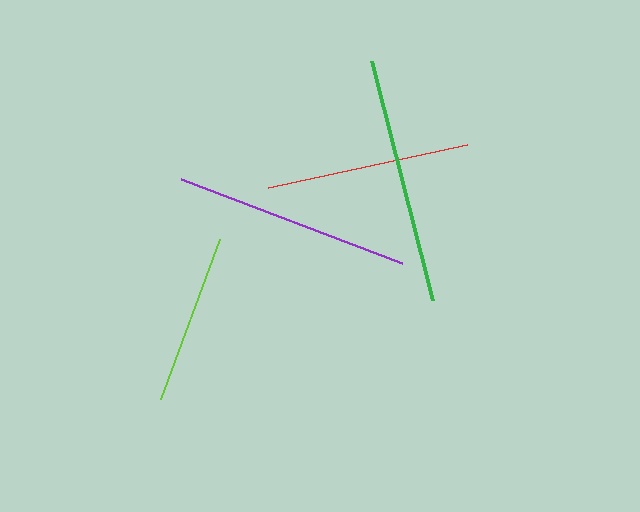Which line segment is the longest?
The green line is the longest at approximately 246 pixels.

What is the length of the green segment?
The green segment is approximately 246 pixels long.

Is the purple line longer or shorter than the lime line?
The purple line is longer than the lime line.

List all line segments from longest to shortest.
From longest to shortest: green, purple, red, lime.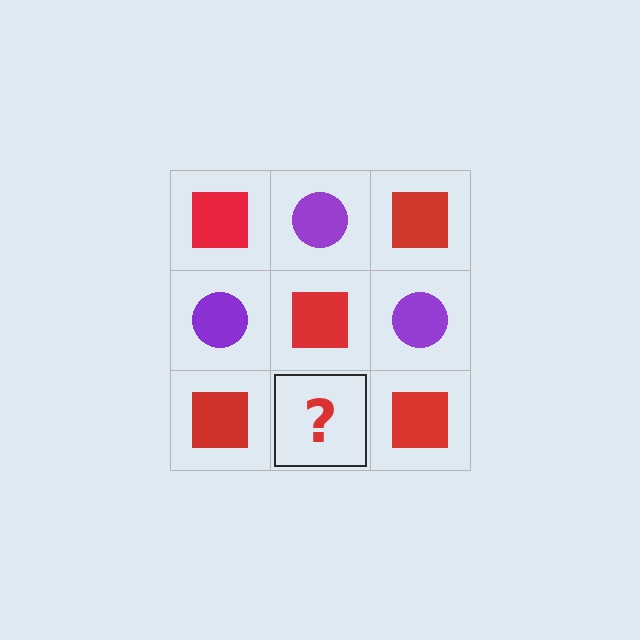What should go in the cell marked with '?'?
The missing cell should contain a purple circle.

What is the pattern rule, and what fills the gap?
The rule is that it alternates red square and purple circle in a checkerboard pattern. The gap should be filled with a purple circle.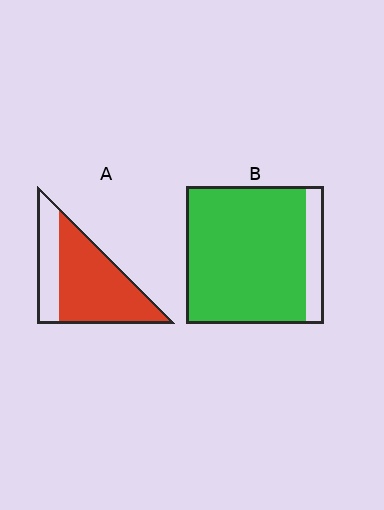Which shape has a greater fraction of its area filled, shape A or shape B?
Shape B.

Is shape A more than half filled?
Yes.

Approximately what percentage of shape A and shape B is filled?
A is approximately 70% and B is approximately 85%.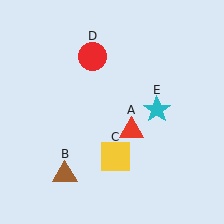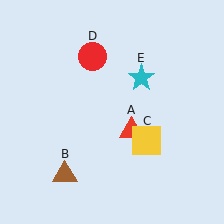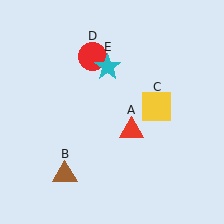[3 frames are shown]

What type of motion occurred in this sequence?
The yellow square (object C), cyan star (object E) rotated counterclockwise around the center of the scene.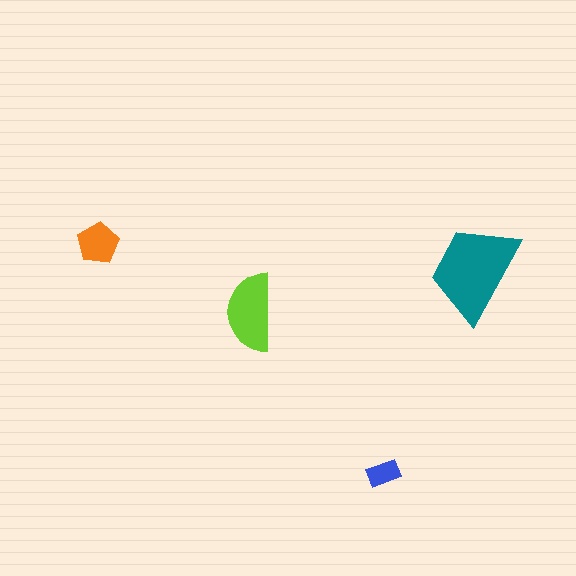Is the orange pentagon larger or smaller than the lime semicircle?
Smaller.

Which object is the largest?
The teal trapezoid.